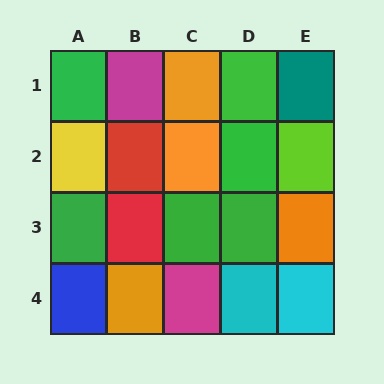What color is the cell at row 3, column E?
Orange.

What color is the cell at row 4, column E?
Cyan.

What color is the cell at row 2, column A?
Yellow.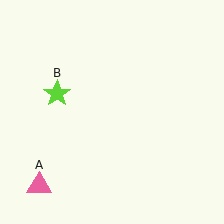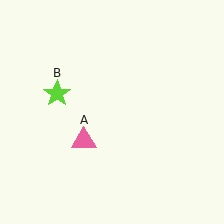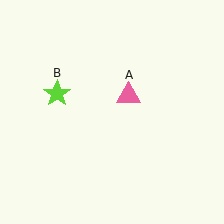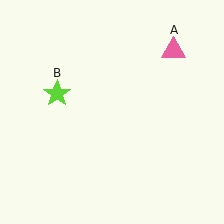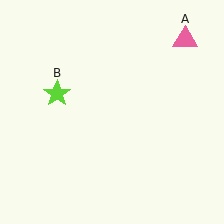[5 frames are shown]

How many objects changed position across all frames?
1 object changed position: pink triangle (object A).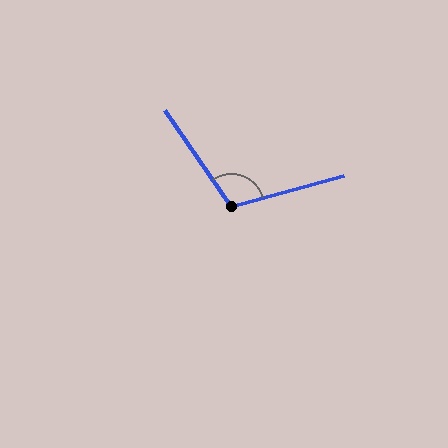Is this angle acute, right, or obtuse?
It is obtuse.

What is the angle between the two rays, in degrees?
Approximately 109 degrees.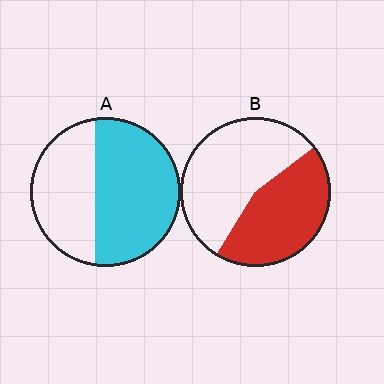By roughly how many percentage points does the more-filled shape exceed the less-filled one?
By roughly 15 percentage points (A over B).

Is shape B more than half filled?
No.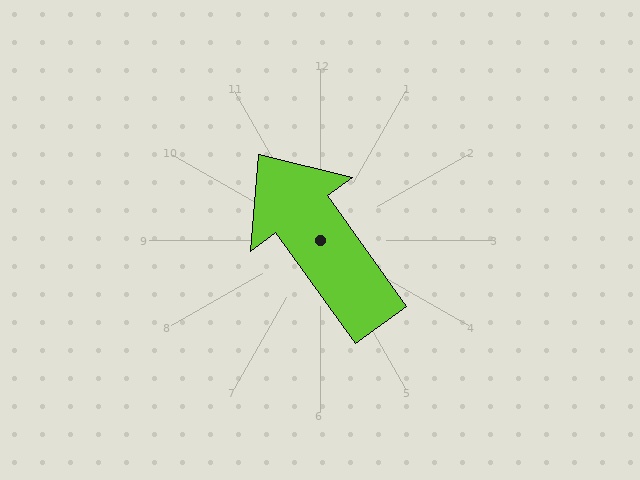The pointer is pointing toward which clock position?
Roughly 11 o'clock.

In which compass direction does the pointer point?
Northwest.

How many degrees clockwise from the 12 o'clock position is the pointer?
Approximately 324 degrees.